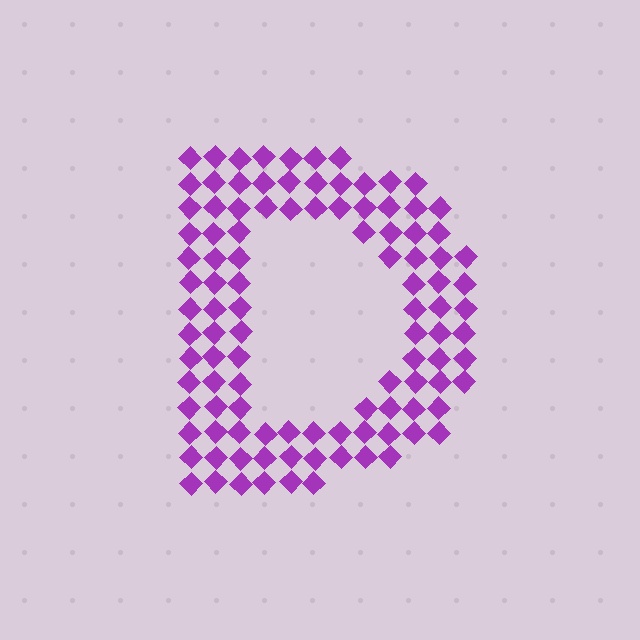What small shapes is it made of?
It is made of small diamonds.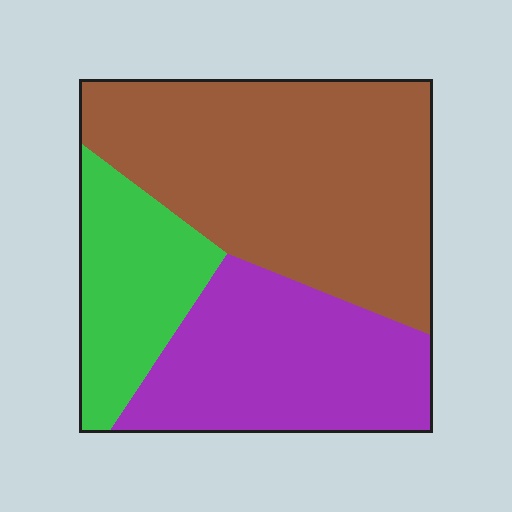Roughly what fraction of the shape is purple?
Purple covers around 30% of the shape.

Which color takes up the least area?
Green, at roughly 20%.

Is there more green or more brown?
Brown.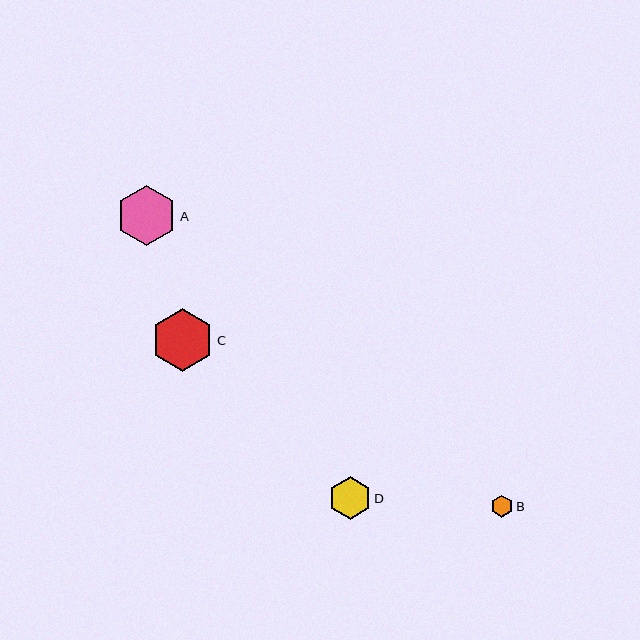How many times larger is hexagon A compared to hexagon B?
Hexagon A is approximately 2.7 times the size of hexagon B.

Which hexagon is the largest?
Hexagon C is the largest with a size of approximately 63 pixels.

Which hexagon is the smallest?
Hexagon B is the smallest with a size of approximately 22 pixels.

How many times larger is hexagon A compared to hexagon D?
Hexagon A is approximately 1.4 times the size of hexagon D.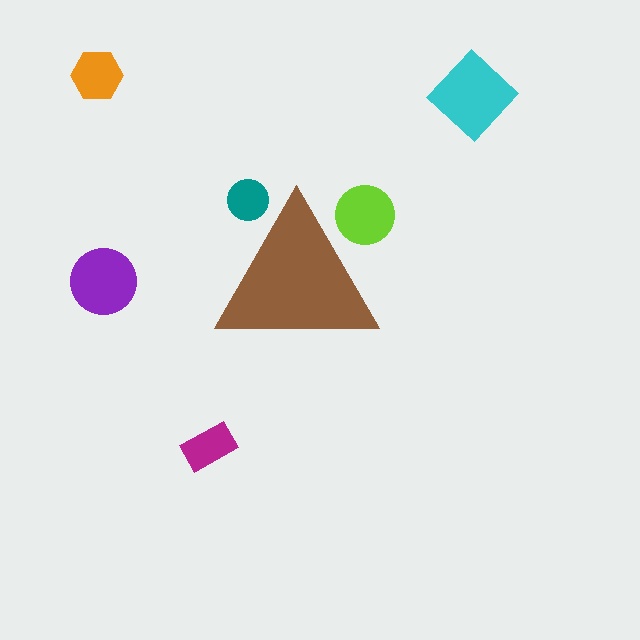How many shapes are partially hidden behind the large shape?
2 shapes are partially hidden.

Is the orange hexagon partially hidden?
No, the orange hexagon is fully visible.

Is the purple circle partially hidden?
No, the purple circle is fully visible.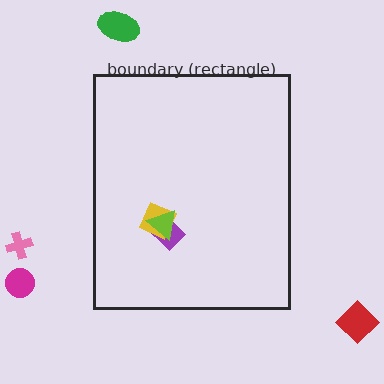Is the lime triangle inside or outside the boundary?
Inside.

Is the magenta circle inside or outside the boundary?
Outside.